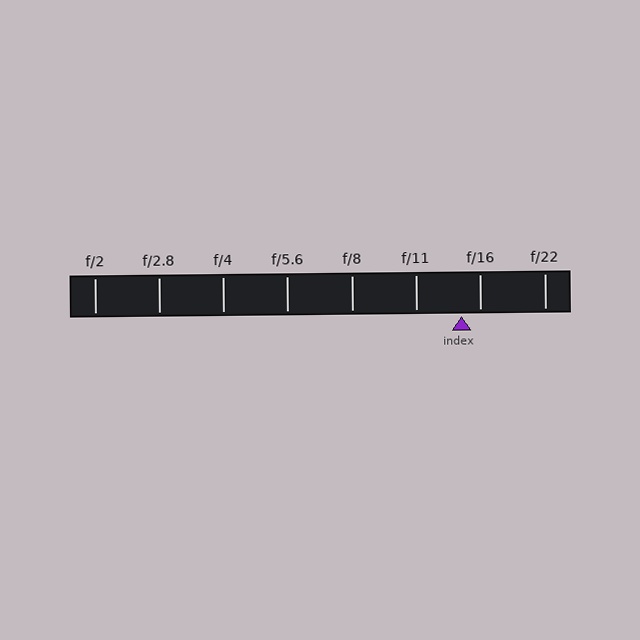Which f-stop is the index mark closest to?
The index mark is closest to f/16.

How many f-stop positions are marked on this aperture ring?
There are 8 f-stop positions marked.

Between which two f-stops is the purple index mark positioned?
The index mark is between f/11 and f/16.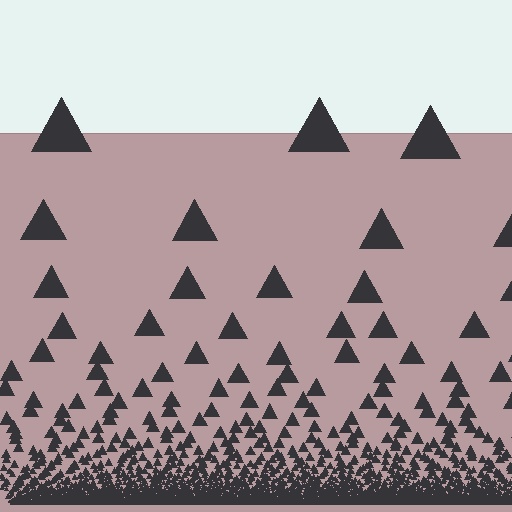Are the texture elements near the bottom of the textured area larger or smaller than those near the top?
Smaller. The gradient is inverted — elements near the bottom are smaller and denser.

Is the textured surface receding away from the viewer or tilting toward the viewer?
The surface appears to tilt toward the viewer. Texture elements get larger and sparser toward the top.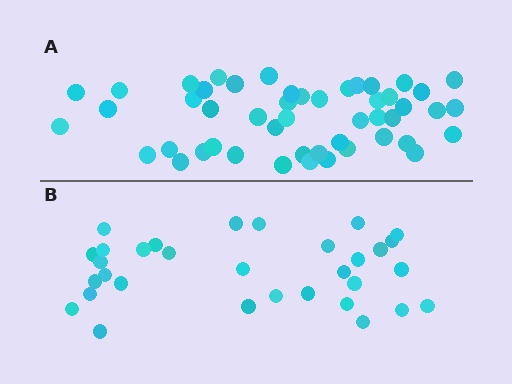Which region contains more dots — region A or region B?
Region A (the top region) has more dots.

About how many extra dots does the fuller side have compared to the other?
Region A has approximately 15 more dots than region B.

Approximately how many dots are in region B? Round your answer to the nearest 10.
About 30 dots. (The exact count is 32, which rounds to 30.)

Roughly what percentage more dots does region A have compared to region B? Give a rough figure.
About 55% more.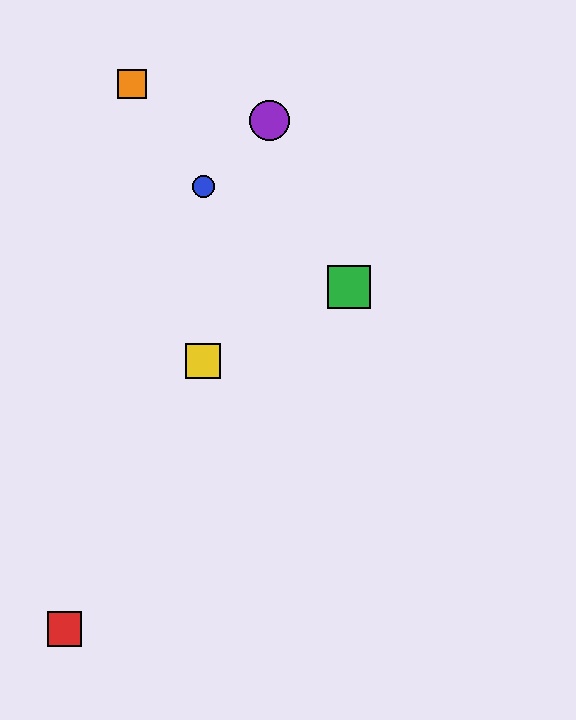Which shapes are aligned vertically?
The blue circle, the yellow square are aligned vertically.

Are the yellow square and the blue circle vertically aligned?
Yes, both are at x≈203.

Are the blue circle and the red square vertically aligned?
No, the blue circle is at x≈203 and the red square is at x≈64.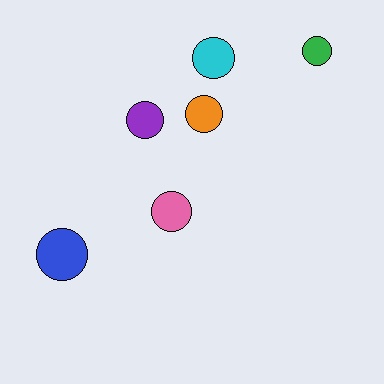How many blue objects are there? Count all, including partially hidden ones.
There is 1 blue object.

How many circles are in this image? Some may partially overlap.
There are 6 circles.